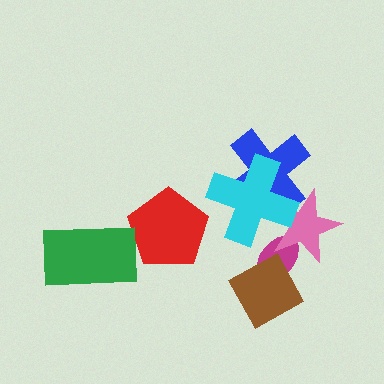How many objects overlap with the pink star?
3 objects overlap with the pink star.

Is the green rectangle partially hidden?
No, no other shape covers it.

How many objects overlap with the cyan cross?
2 objects overlap with the cyan cross.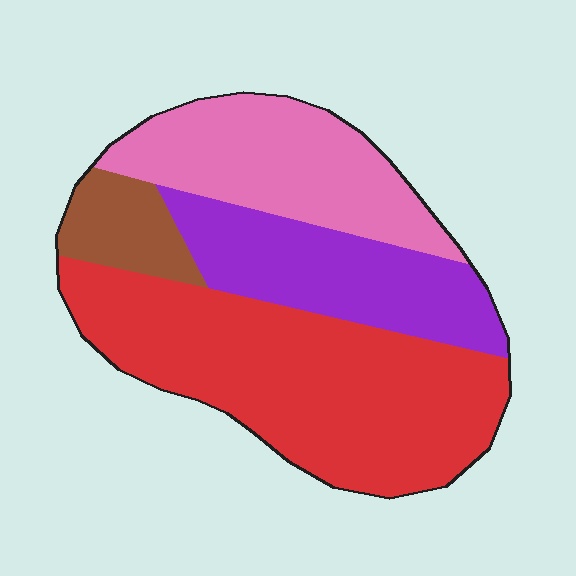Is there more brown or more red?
Red.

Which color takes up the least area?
Brown, at roughly 10%.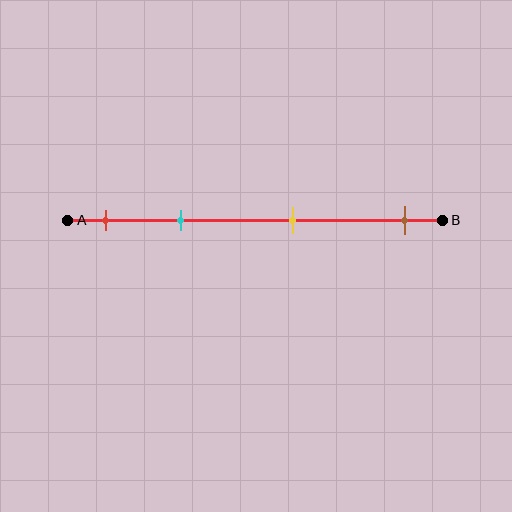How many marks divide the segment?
There are 4 marks dividing the segment.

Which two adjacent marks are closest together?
The red and cyan marks are the closest adjacent pair.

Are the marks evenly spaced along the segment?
No, the marks are not evenly spaced.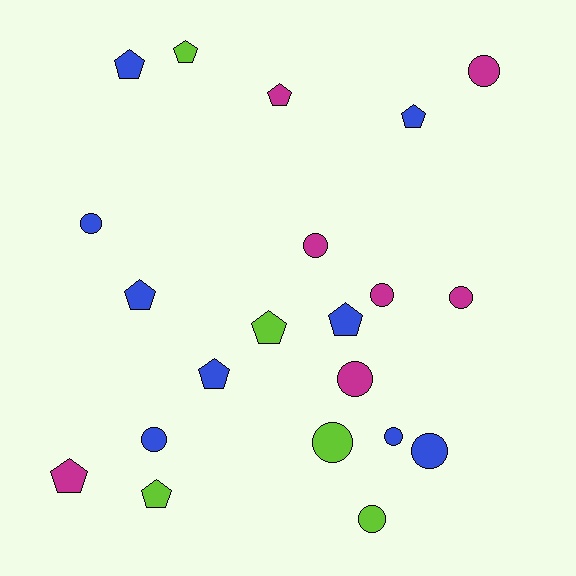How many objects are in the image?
There are 21 objects.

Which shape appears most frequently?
Circle, with 11 objects.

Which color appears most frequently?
Blue, with 9 objects.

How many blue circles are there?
There are 4 blue circles.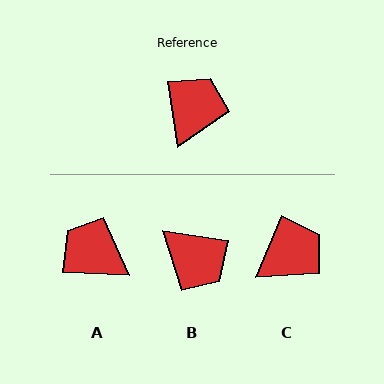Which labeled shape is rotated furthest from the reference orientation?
B, about 107 degrees away.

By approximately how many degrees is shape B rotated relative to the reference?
Approximately 107 degrees clockwise.